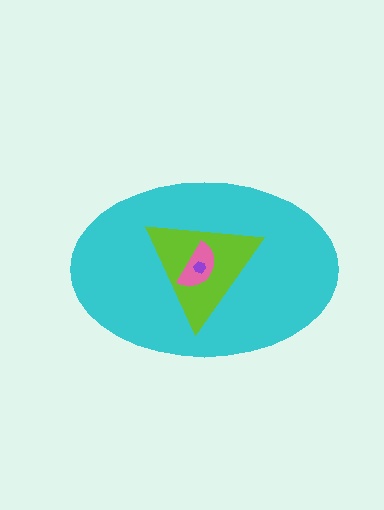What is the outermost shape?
The cyan ellipse.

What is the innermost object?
The purple hexagon.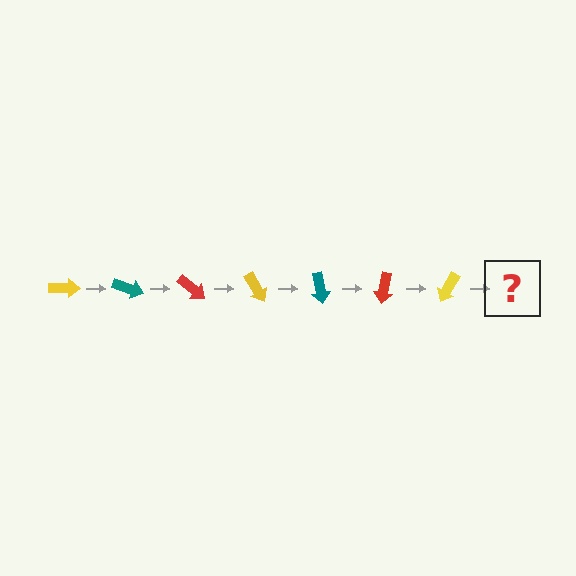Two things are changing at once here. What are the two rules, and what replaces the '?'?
The two rules are that it rotates 20 degrees each step and the color cycles through yellow, teal, and red. The '?' should be a teal arrow, rotated 140 degrees from the start.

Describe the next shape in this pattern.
It should be a teal arrow, rotated 140 degrees from the start.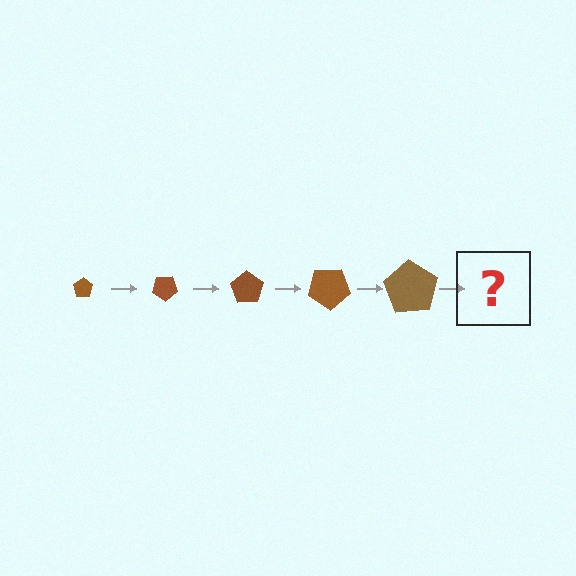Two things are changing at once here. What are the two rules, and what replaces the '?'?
The two rules are that the pentagon grows larger each step and it rotates 35 degrees each step. The '?' should be a pentagon, larger than the previous one and rotated 175 degrees from the start.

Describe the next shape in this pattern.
It should be a pentagon, larger than the previous one and rotated 175 degrees from the start.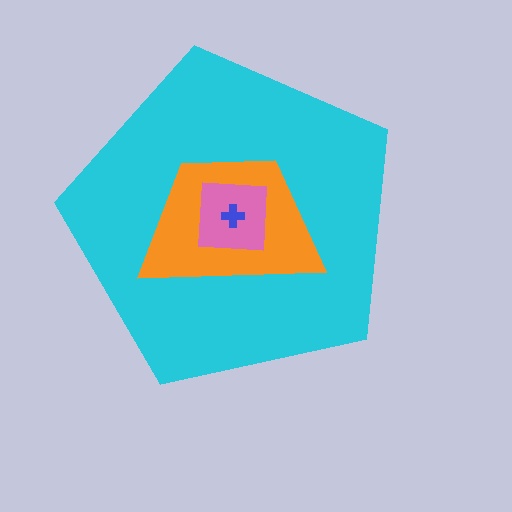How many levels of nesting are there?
4.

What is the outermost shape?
The cyan pentagon.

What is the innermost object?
The blue cross.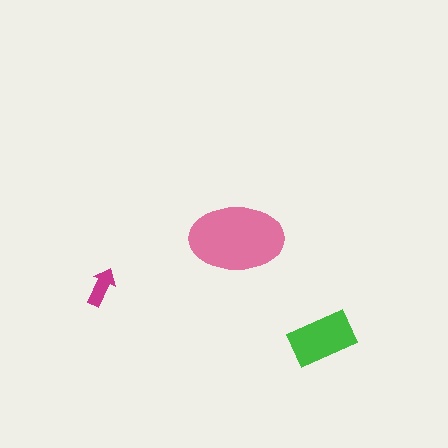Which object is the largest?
The pink ellipse.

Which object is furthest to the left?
The magenta arrow is leftmost.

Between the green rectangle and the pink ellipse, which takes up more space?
The pink ellipse.